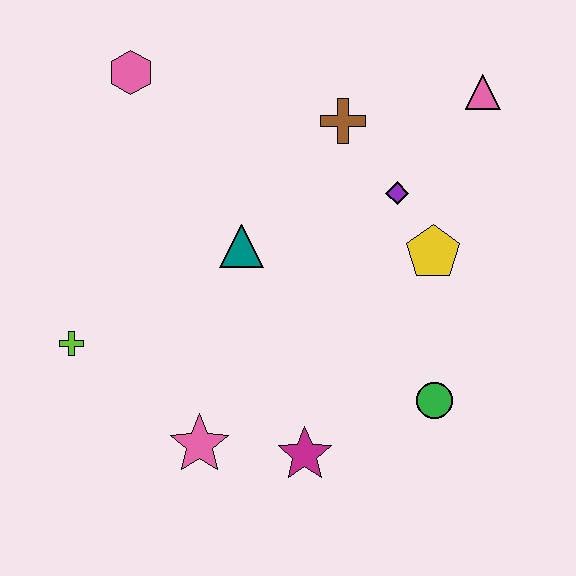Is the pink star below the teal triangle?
Yes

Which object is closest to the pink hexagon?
The teal triangle is closest to the pink hexagon.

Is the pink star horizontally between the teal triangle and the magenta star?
No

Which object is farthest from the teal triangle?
The pink triangle is farthest from the teal triangle.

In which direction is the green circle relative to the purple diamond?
The green circle is below the purple diamond.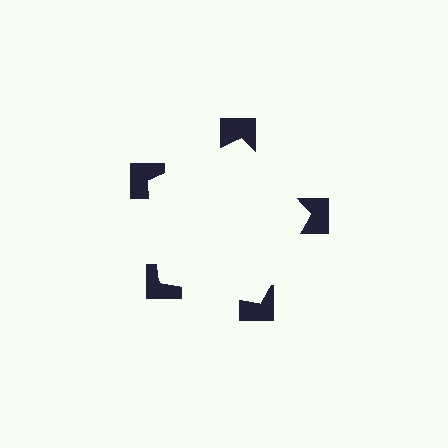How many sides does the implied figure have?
5 sides.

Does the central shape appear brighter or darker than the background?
It typically appears slightly brighter than the background, even though no actual brightness change is drawn.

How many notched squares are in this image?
There are 5 — one at each vertex of the illusory pentagon.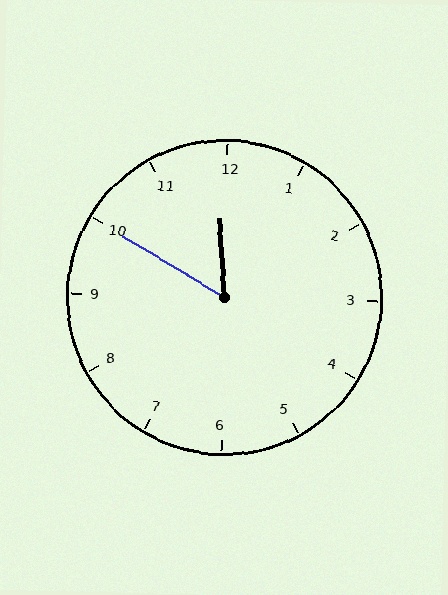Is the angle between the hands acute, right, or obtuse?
It is acute.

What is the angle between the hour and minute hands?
Approximately 55 degrees.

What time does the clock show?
11:50.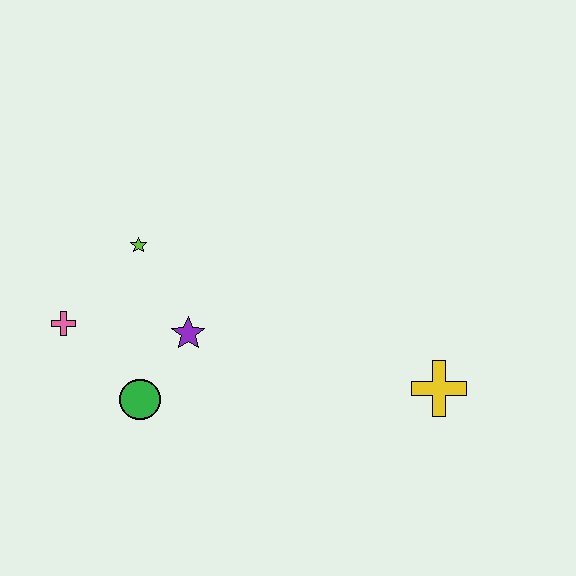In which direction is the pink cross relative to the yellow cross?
The pink cross is to the left of the yellow cross.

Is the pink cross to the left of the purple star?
Yes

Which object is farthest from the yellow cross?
The pink cross is farthest from the yellow cross.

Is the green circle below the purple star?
Yes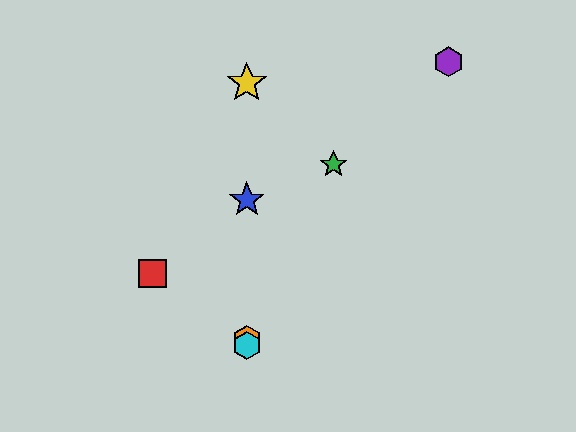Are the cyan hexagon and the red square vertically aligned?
No, the cyan hexagon is at x≈247 and the red square is at x≈153.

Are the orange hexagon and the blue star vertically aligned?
Yes, both are at x≈247.